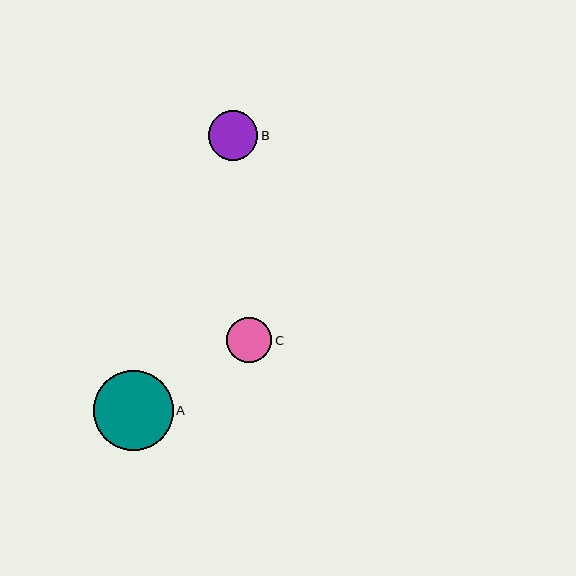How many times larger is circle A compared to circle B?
Circle A is approximately 1.6 times the size of circle B.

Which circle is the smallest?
Circle C is the smallest with a size of approximately 45 pixels.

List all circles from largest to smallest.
From largest to smallest: A, B, C.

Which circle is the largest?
Circle A is the largest with a size of approximately 80 pixels.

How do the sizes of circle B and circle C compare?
Circle B and circle C are approximately the same size.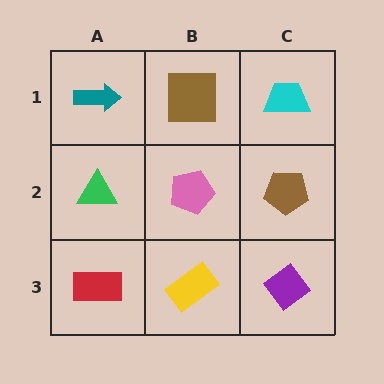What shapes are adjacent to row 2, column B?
A brown square (row 1, column B), a yellow rectangle (row 3, column B), a green triangle (row 2, column A), a brown pentagon (row 2, column C).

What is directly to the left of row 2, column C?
A pink pentagon.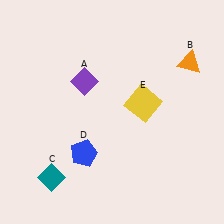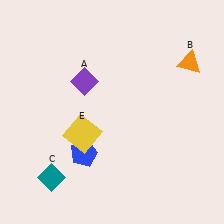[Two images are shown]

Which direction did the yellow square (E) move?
The yellow square (E) moved left.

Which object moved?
The yellow square (E) moved left.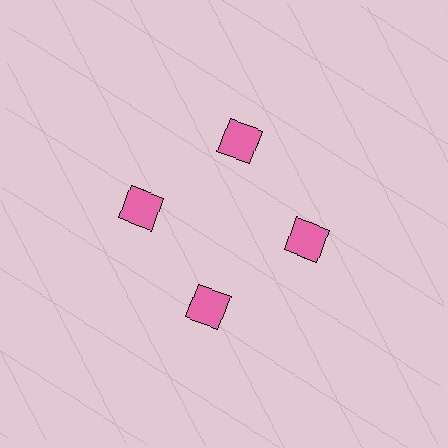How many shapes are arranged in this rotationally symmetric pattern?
There are 4 shapes, arranged in 4 groups of 1.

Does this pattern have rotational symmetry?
Yes, this pattern has 4-fold rotational symmetry. It looks the same after rotating 90 degrees around the center.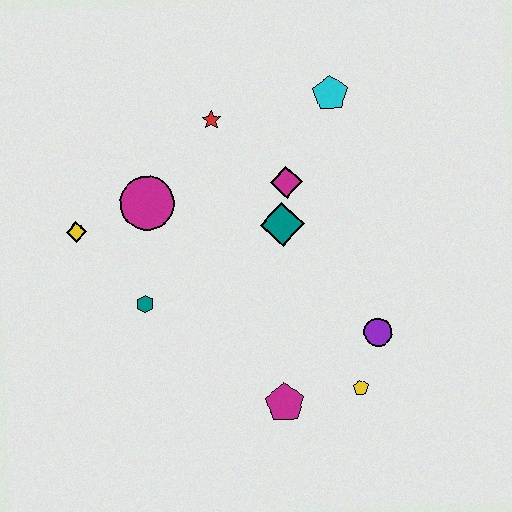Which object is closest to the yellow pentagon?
The purple circle is closest to the yellow pentagon.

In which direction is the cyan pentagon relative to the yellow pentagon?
The cyan pentagon is above the yellow pentagon.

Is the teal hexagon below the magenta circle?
Yes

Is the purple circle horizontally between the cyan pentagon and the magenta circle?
No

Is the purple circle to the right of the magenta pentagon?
Yes